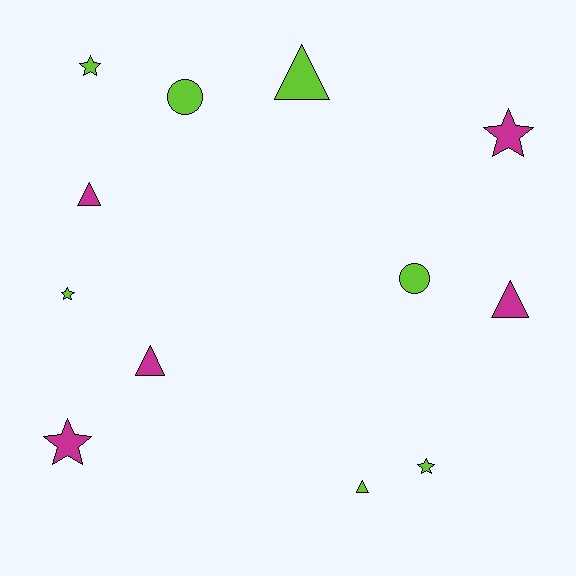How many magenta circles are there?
There are no magenta circles.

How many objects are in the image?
There are 12 objects.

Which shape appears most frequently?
Triangle, with 5 objects.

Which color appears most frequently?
Lime, with 7 objects.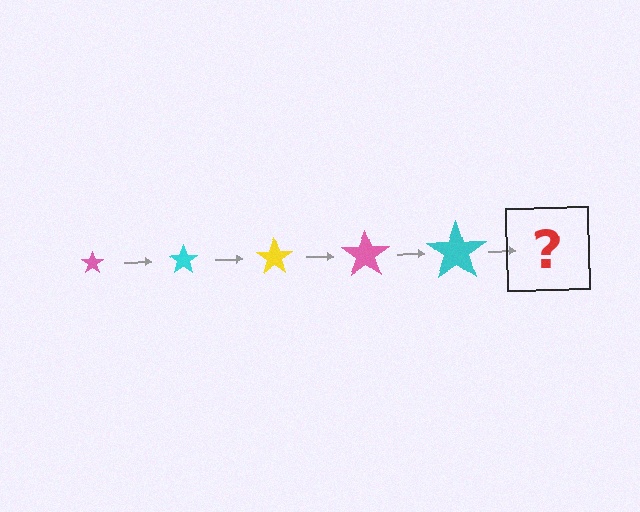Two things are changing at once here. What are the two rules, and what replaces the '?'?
The two rules are that the star grows larger each step and the color cycles through pink, cyan, and yellow. The '?' should be a yellow star, larger than the previous one.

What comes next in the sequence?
The next element should be a yellow star, larger than the previous one.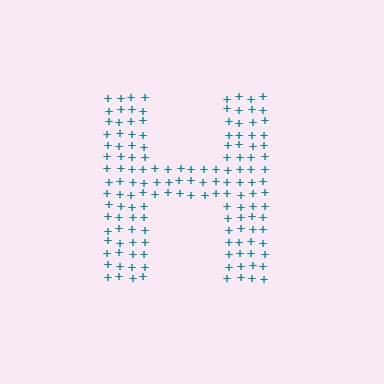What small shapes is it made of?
It is made of small plus signs.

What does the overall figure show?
The overall figure shows the letter H.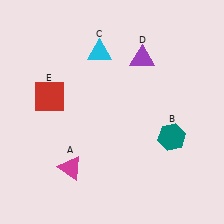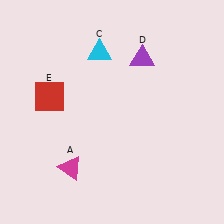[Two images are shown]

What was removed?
The teal hexagon (B) was removed in Image 2.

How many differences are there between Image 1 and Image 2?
There is 1 difference between the two images.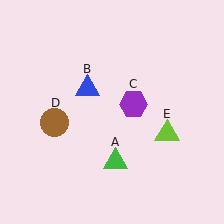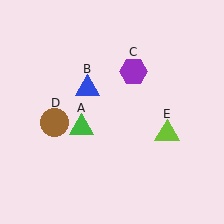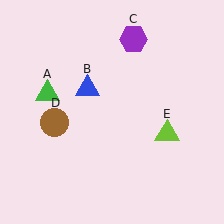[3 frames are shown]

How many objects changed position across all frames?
2 objects changed position: green triangle (object A), purple hexagon (object C).